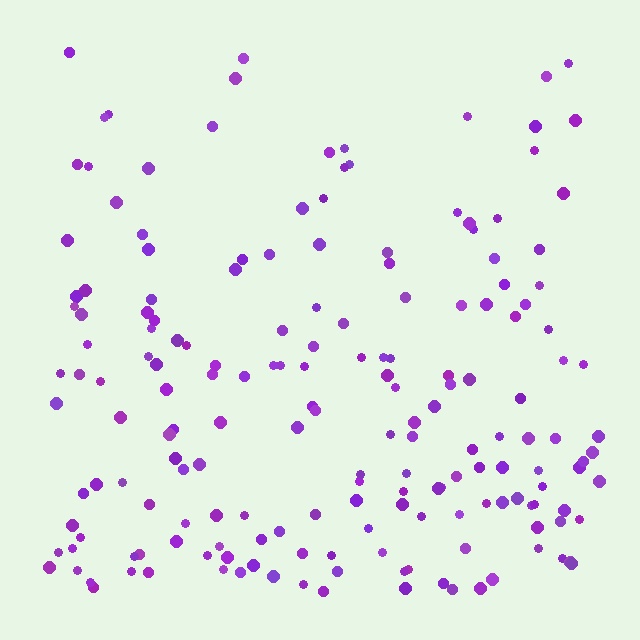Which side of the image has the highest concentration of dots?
The bottom.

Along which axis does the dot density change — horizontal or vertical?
Vertical.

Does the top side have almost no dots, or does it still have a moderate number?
Still a moderate number, just noticeably fewer than the bottom.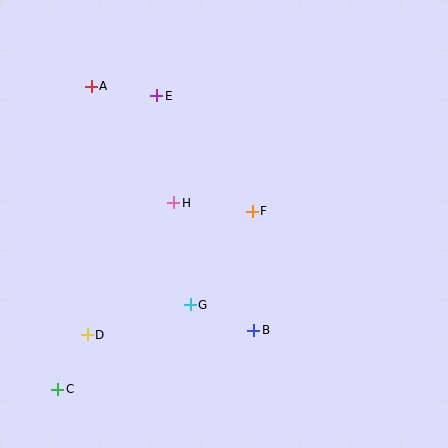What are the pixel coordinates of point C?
Point C is at (58, 389).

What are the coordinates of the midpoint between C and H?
The midpoint between C and H is at (116, 296).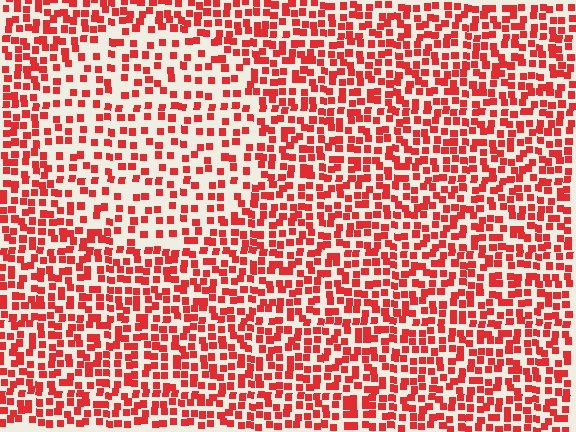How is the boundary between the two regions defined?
The boundary is defined by a change in element density (approximately 1.8x ratio). All elements are the same color, size, and shape.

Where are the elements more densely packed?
The elements are more densely packed outside the circle boundary.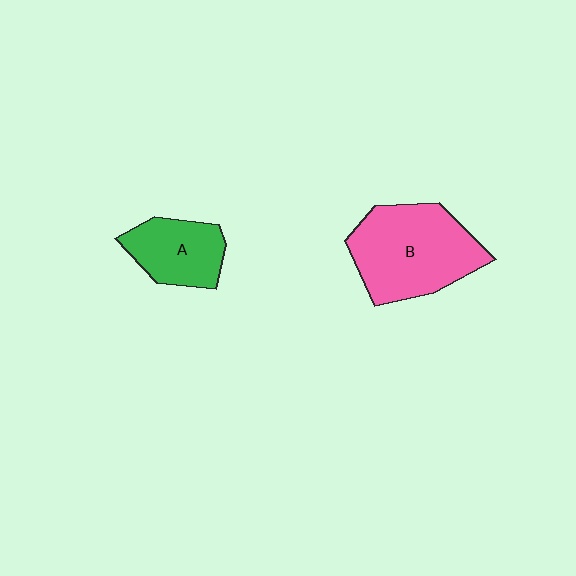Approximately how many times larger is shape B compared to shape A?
Approximately 1.8 times.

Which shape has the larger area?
Shape B (pink).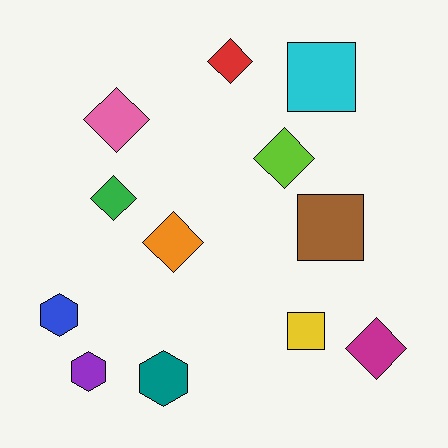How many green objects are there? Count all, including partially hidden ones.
There is 1 green object.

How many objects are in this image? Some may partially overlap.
There are 12 objects.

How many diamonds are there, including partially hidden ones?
There are 6 diamonds.